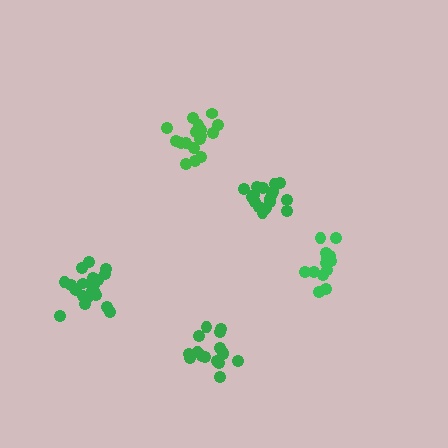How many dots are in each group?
Group 1: 15 dots, Group 2: 17 dots, Group 3: 16 dots, Group 4: 21 dots, Group 5: 17 dots (86 total).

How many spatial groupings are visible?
There are 5 spatial groupings.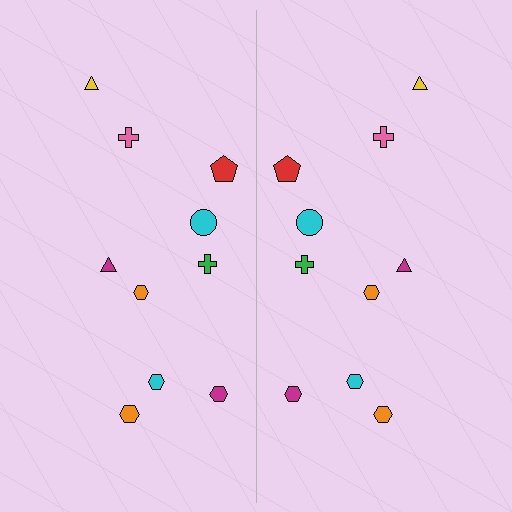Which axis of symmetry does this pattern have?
The pattern has a vertical axis of symmetry running through the center of the image.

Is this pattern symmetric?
Yes, this pattern has bilateral (reflection) symmetry.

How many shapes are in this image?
There are 20 shapes in this image.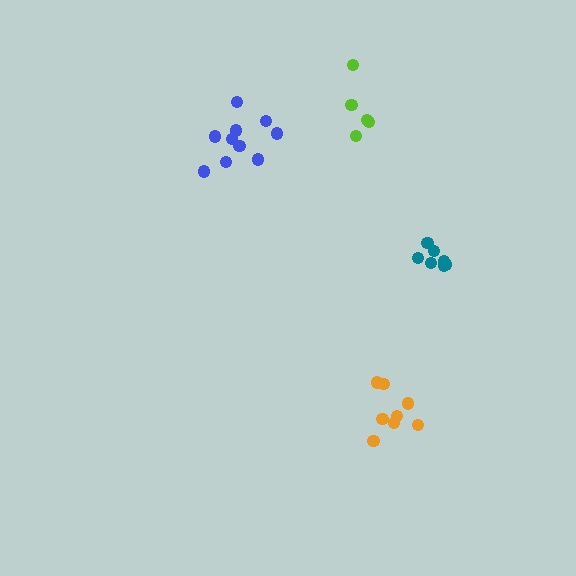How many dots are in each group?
Group 1: 5 dots, Group 2: 8 dots, Group 3: 10 dots, Group 4: 7 dots (30 total).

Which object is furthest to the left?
The blue cluster is leftmost.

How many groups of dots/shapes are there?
There are 4 groups.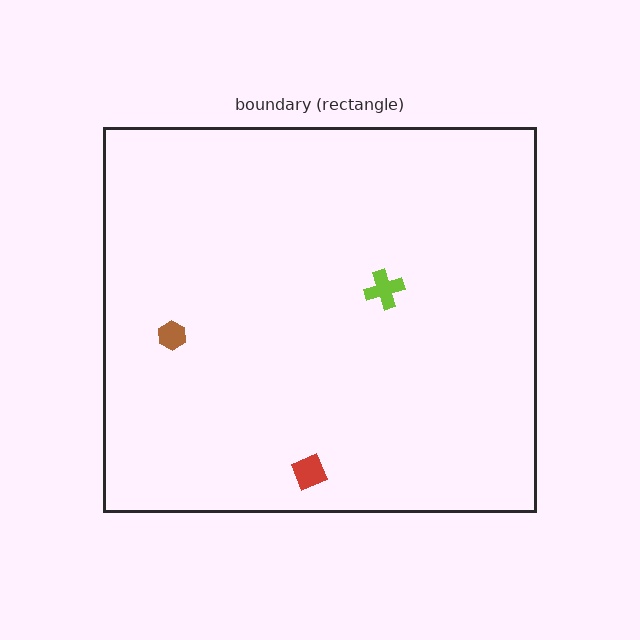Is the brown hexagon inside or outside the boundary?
Inside.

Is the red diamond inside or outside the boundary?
Inside.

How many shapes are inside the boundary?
3 inside, 0 outside.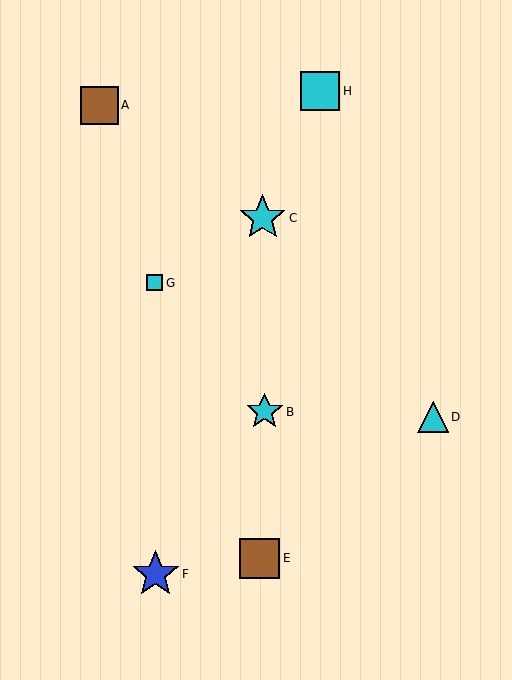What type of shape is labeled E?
Shape E is a brown square.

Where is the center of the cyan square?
The center of the cyan square is at (154, 283).